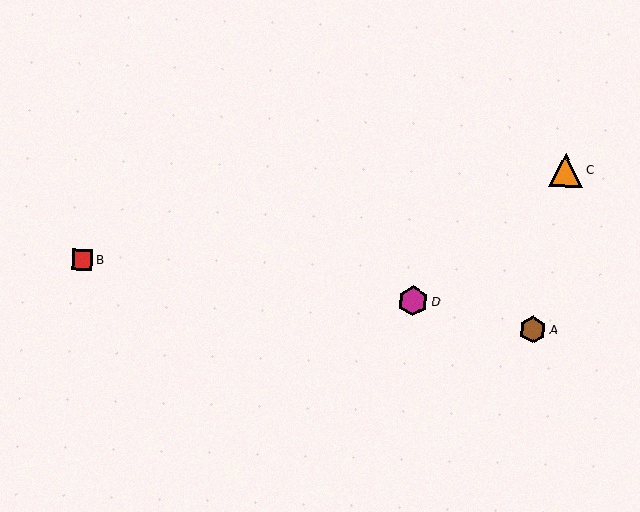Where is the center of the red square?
The center of the red square is at (82, 260).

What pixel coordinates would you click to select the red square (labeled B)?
Click at (82, 260) to select the red square B.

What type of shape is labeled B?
Shape B is a red square.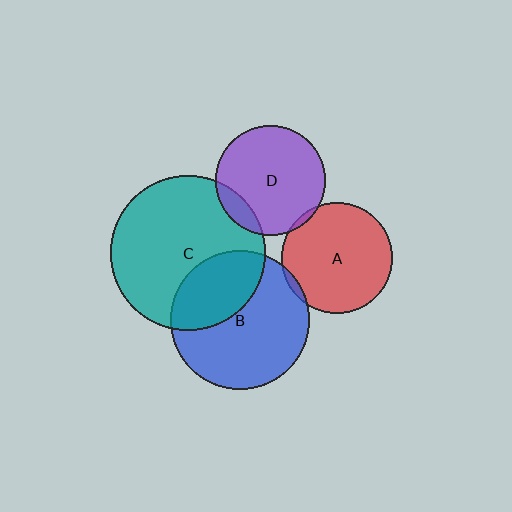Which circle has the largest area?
Circle C (teal).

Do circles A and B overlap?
Yes.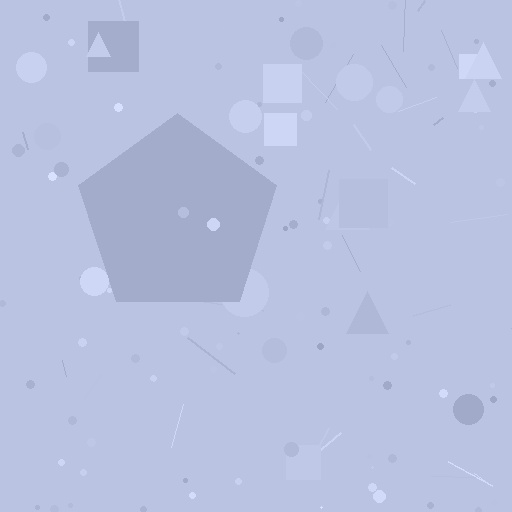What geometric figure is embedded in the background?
A pentagon is embedded in the background.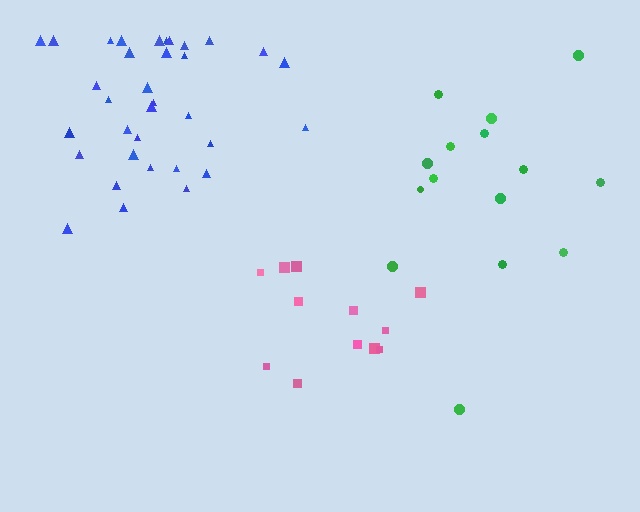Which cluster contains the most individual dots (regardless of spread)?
Blue (35).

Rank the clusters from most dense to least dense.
blue, pink, green.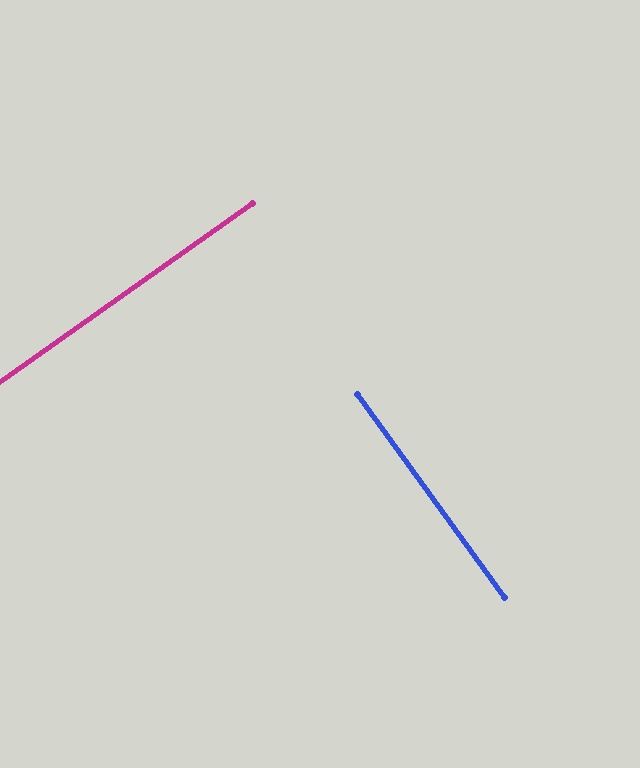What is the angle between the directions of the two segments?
Approximately 89 degrees.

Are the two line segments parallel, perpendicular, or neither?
Perpendicular — they meet at approximately 89°.